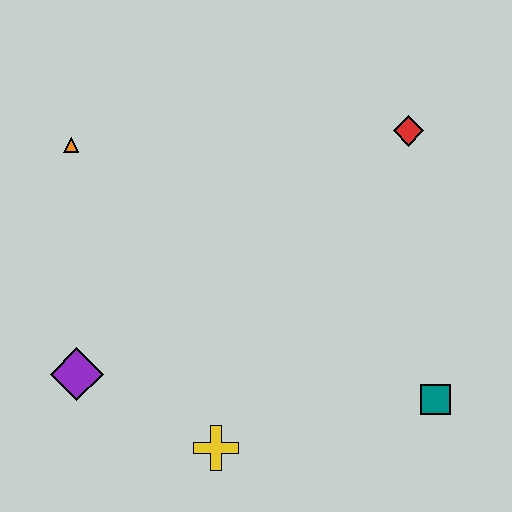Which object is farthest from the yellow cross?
The red diamond is farthest from the yellow cross.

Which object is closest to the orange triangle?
The purple diamond is closest to the orange triangle.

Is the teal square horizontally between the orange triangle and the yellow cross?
No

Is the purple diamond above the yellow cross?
Yes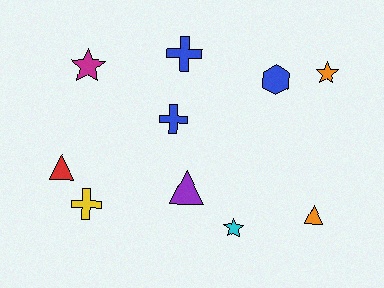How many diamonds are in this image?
There are no diamonds.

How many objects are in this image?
There are 10 objects.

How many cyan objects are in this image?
There is 1 cyan object.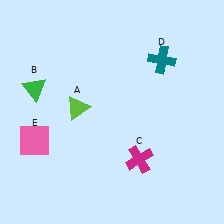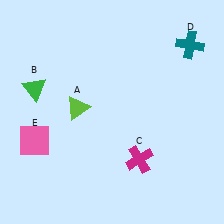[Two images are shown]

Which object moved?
The teal cross (D) moved right.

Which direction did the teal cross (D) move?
The teal cross (D) moved right.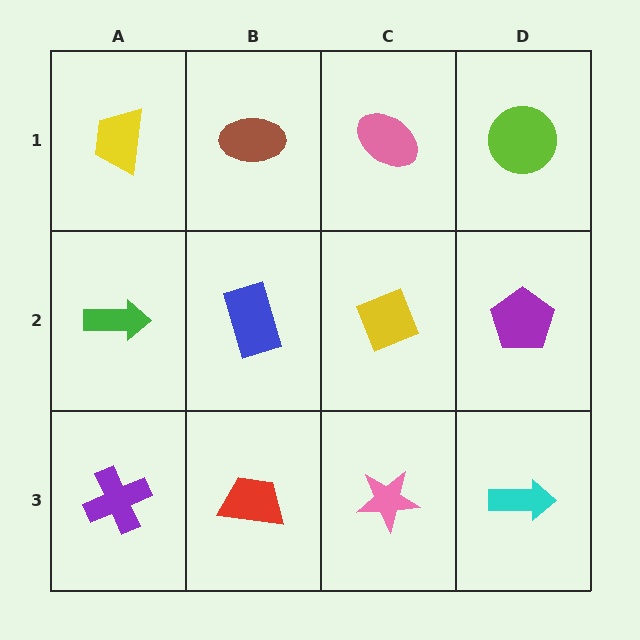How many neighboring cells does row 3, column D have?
2.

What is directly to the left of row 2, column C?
A blue rectangle.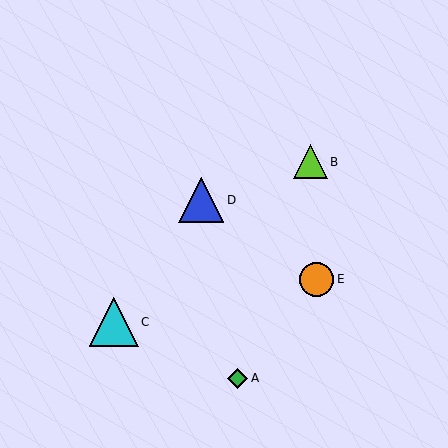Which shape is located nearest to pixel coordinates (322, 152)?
The lime triangle (labeled B) at (310, 162) is nearest to that location.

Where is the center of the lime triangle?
The center of the lime triangle is at (310, 162).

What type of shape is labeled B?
Shape B is a lime triangle.